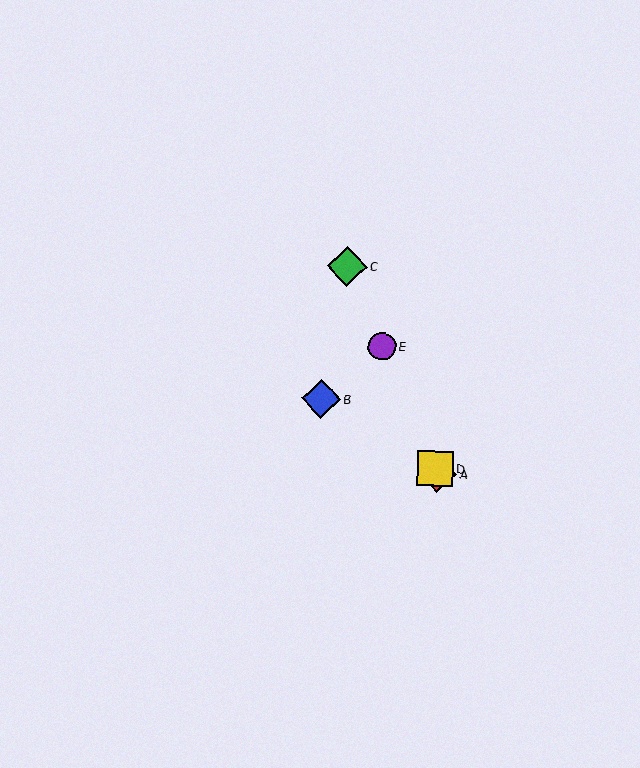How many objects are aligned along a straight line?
4 objects (A, C, D, E) are aligned along a straight line.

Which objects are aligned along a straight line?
Objects A, C, D, E are aligned along a straight line.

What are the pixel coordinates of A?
Object A is at (438, 474).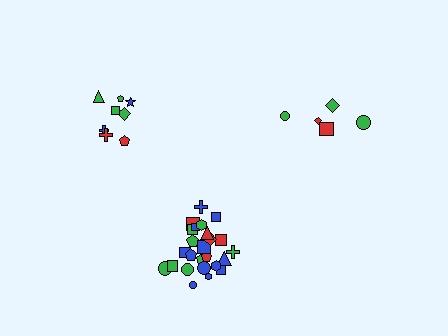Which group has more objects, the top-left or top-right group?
The top-left group.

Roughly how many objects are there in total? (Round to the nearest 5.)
Roughly 40 objects in total.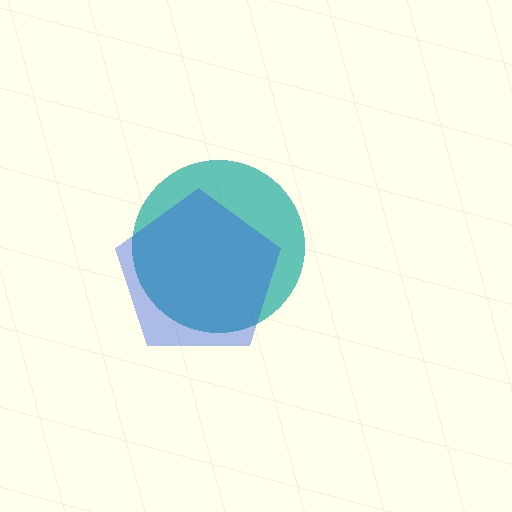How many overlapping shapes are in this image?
There are 2 overlapping shapes in the image.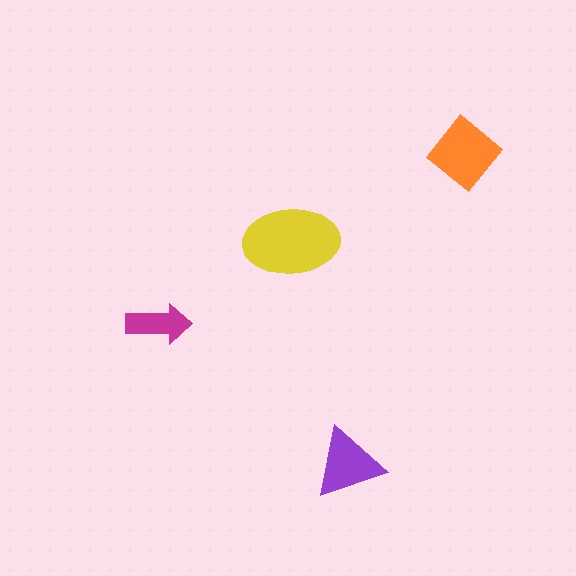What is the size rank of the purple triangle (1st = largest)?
3rd.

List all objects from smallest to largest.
The magenta arrow, the purple triangle, the orange diamond, the yellow ellipse.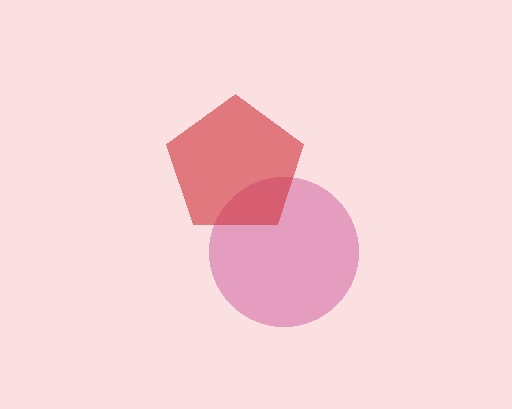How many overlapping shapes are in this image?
There are 2 overlapping shapes in the image.